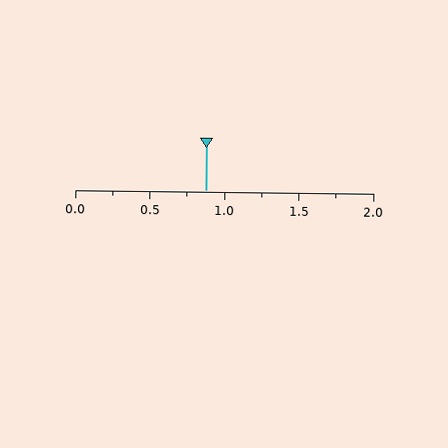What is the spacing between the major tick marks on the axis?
The major ticks are spaced 0.5 apart.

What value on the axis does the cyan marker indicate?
The marker indicates approximately 0.88.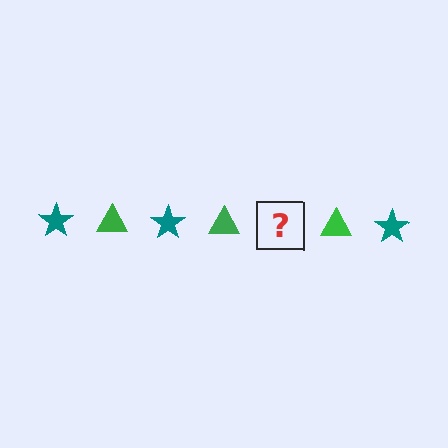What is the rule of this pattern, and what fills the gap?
The rule is that the pattern alternates between teal star and green triangle. The gap should be filled with a teal star.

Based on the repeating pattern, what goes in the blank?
The blank should be a teal star.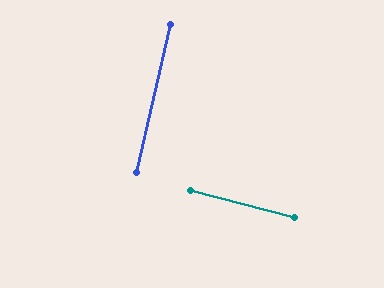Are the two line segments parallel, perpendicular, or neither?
Perpendicular — they meet at approximately 88°.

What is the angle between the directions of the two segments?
Approximately 88 degrees.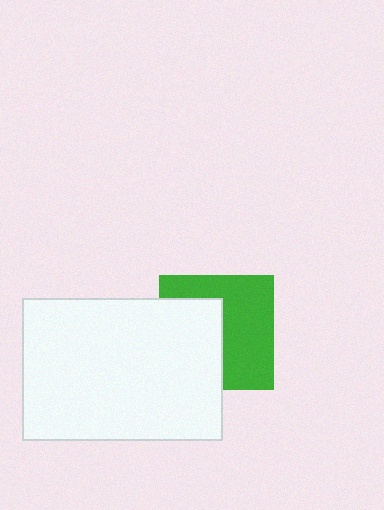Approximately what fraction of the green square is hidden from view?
Roughly 45% of the green square is hidden behind the white rectangle.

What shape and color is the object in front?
The object in front is a white rectangle.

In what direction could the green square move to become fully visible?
The green square could move right. That would shift it out from behind the white rectangle entirely.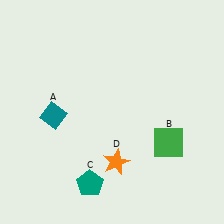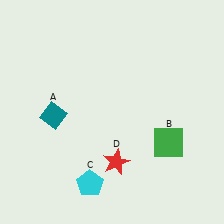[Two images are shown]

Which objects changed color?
C changed from teal to cyan. D changed from orange to red.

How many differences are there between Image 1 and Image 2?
There are 2 differences between the two images.